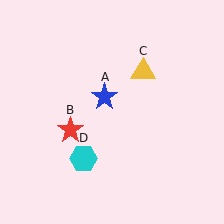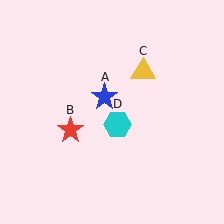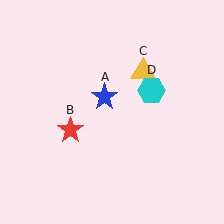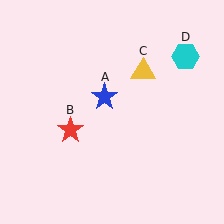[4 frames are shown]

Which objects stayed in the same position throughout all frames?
Blue star (object A) and red star (object B) and yellow triangle (object C) remained stationary.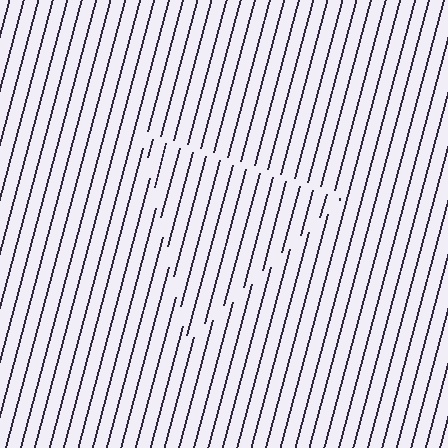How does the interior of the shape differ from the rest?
The interior of the shape contains the same grating, shifted by half a period — the contour is defined by the phase discontinuity where line-ends from the inner and outer gratings abut.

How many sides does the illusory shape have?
3 sides — the line-ends trace a triangle.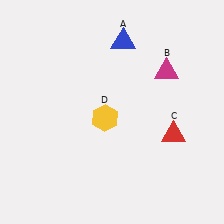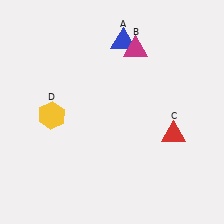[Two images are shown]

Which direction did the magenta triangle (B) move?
The magenta triangle (B) moved left.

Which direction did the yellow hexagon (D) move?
The yellow hexagon (D) moved left.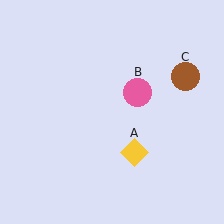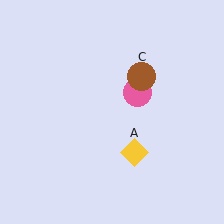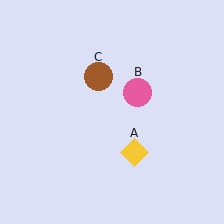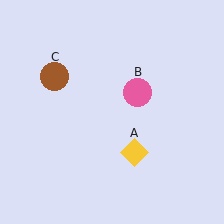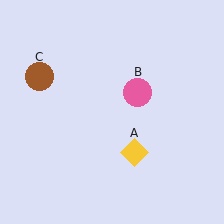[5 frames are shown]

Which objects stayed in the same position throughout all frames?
Yellow diamond (object A) and pink circle (object B) remained stationary.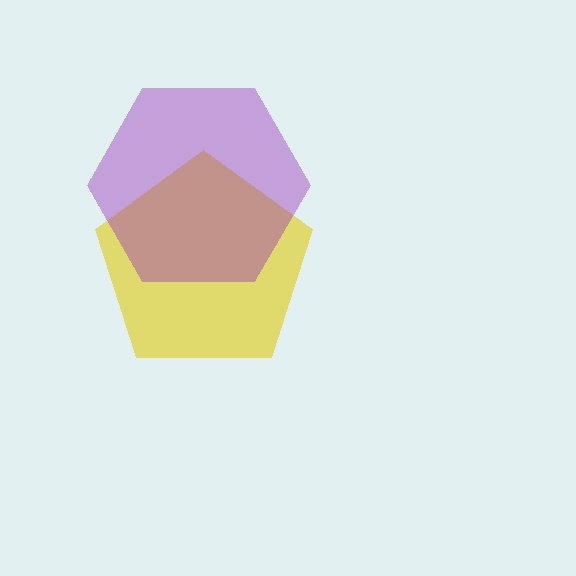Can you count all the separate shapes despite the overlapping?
Yes, there are 2 separate shapes.